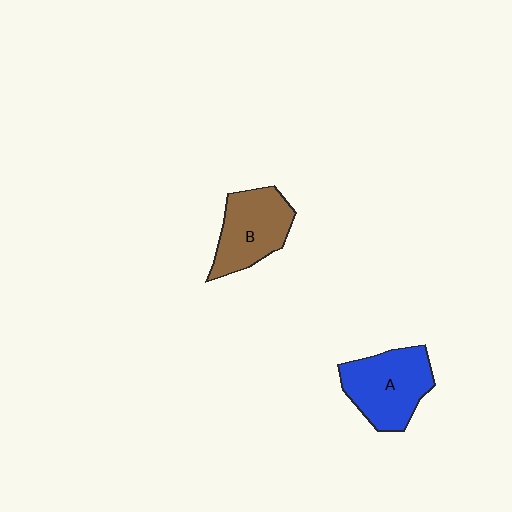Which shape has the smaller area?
Shape B (brown).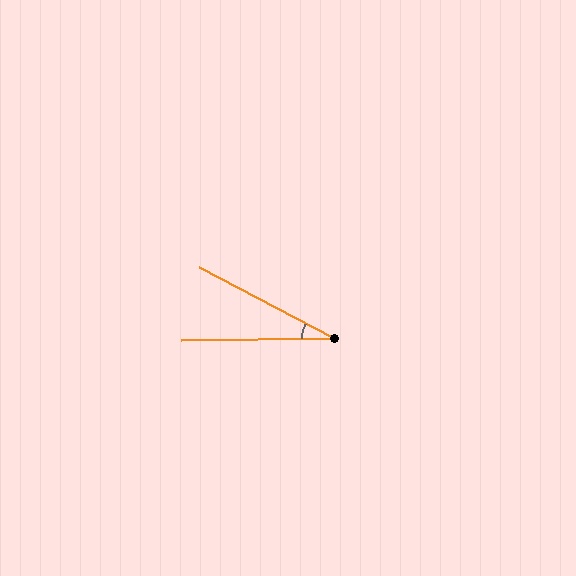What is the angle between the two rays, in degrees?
Approximately 28 degrees.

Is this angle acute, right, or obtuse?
It is acute.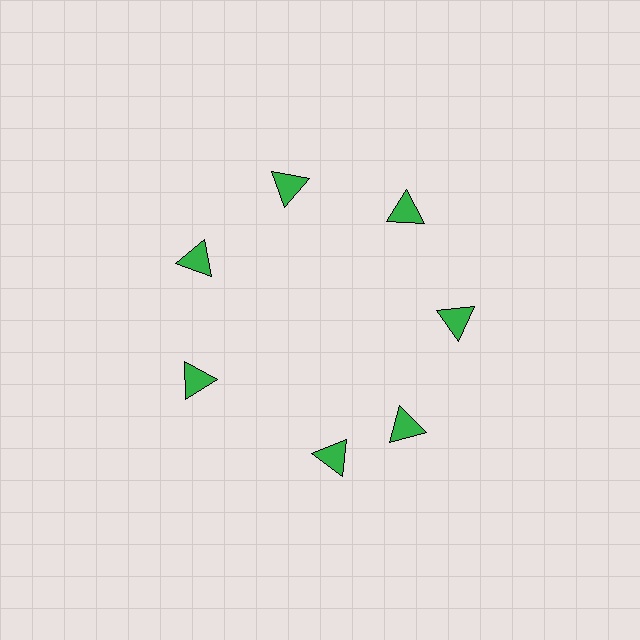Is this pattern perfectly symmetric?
No. The 7 green triangles are arranged in a ring, but one element near the 6 o'clock position is rotated out of alignment along the ring, breaking the 7-fold rotational symmetry.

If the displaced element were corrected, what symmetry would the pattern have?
It would have 7-fold rotational symmetry — the pattern would map onto itself every 51 degrees.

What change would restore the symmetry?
The symmetry would be restored by rotating it back into even spacing with its neighbors so that all 7 triangles sit at equal angles and equal distance from the center.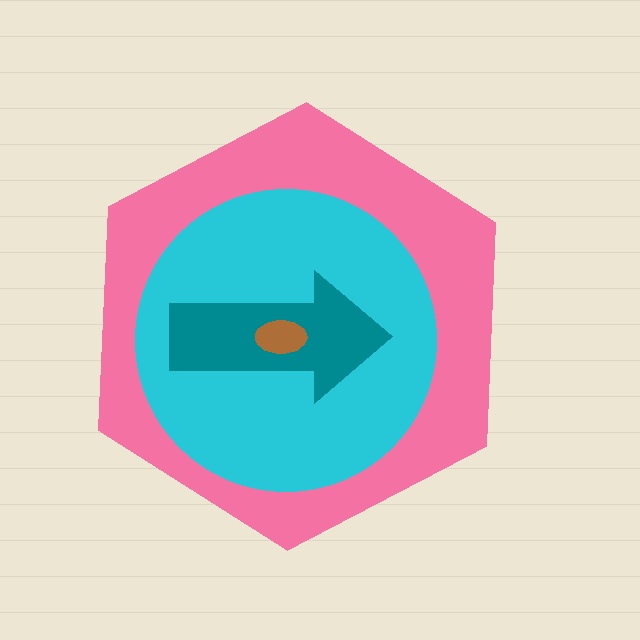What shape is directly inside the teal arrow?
The brown ellipse.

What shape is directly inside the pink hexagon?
The cyan circle.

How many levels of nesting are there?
4.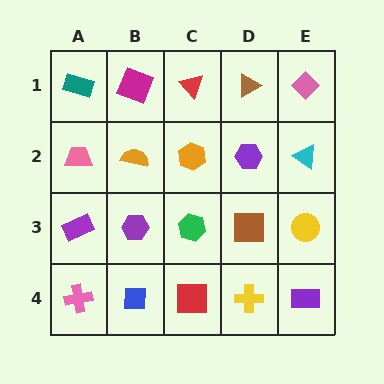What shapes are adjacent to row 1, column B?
An orange semicircle (row 2, column B), a teal rectangle (row 1, column A), a red triangle (row 1, column C).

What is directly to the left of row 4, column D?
A red square.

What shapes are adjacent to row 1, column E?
A cyan triangle (row 2, column E), a brown triangle (row 1, column D).